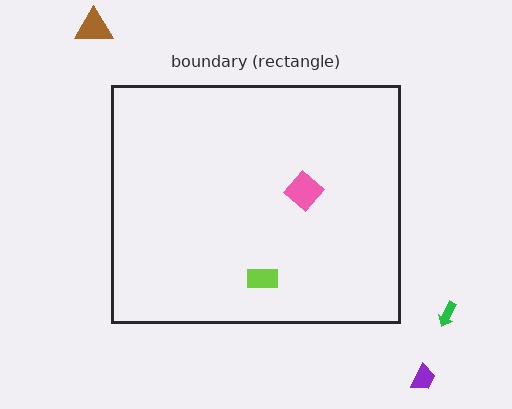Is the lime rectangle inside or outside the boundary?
Inside.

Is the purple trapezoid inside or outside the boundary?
Outside.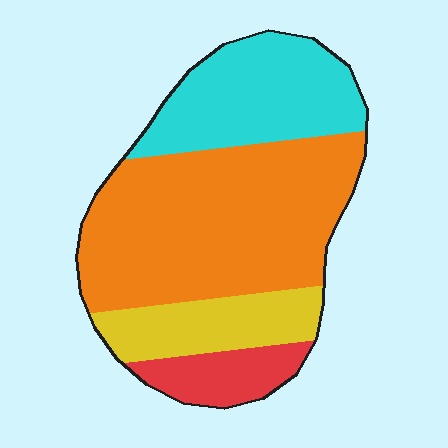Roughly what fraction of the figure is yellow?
Yellow takes up about one sixth (1/6) of the figure.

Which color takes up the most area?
Orange, at roughly 50%.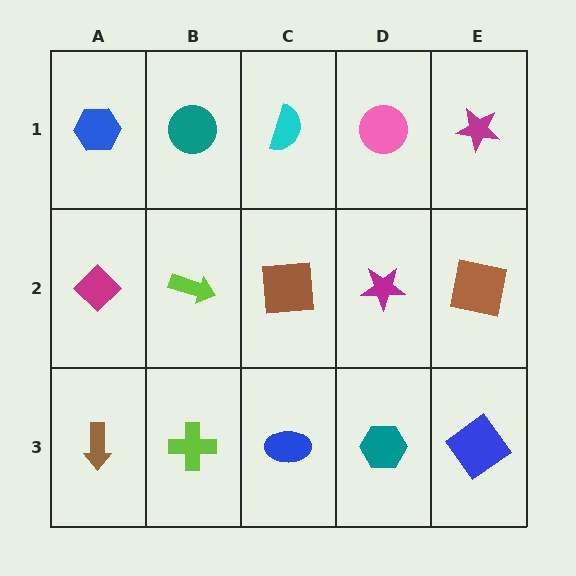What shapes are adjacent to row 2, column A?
A blue hexagon (row 1, column A), a brown arrow (row 3, column A), a lime arrow (row 2, column B).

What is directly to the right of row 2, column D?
A brown square.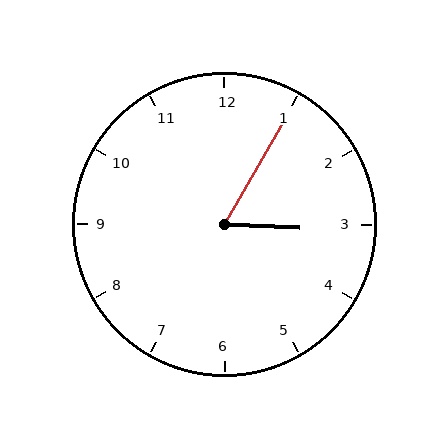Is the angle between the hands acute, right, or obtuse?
It is acute.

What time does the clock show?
3:05.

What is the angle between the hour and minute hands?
Approximately 62 degrees.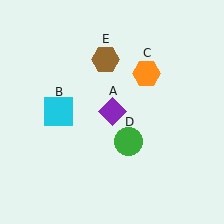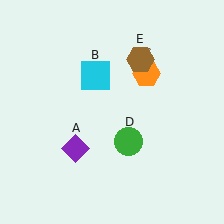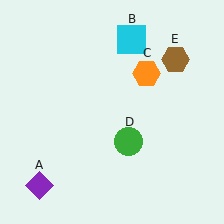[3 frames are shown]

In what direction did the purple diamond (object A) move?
The purple diamond (object A) moved down and to the left.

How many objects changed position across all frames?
3 objects changed position: purple diamond (object A), cyan square (object B), brown hexagon (object E).